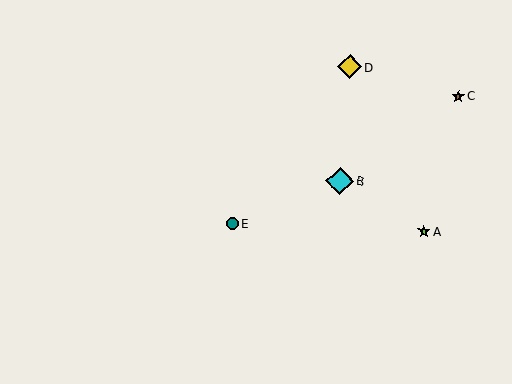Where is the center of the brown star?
The center of the brown star is at (459, 96).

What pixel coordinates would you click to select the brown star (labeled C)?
Click at (459, 96) to select the brown star C.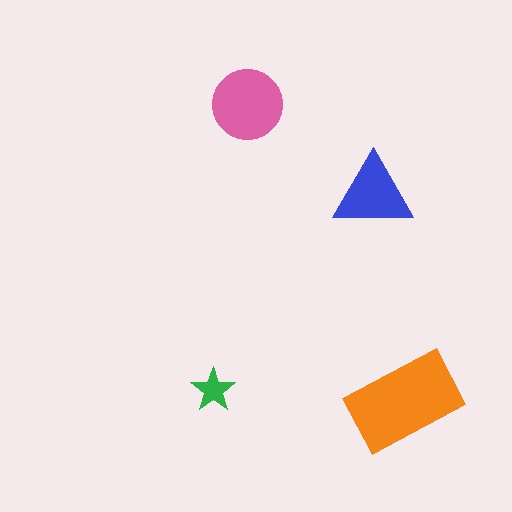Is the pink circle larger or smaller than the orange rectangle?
Smaller.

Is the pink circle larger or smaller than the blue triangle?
Larger.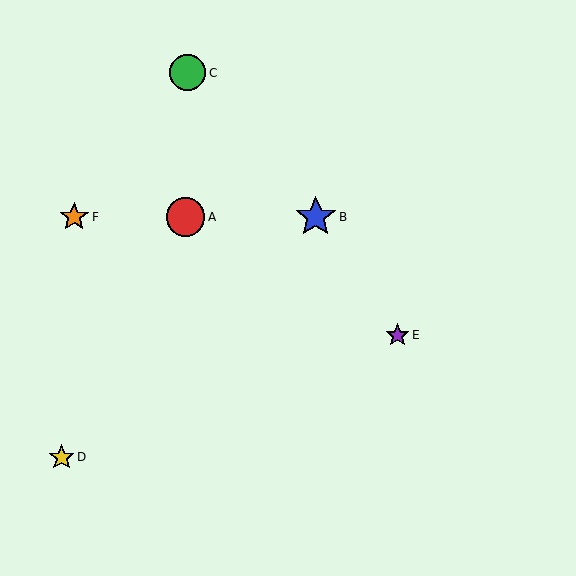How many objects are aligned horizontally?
3 objects (A, B, F) are aligned horizontally.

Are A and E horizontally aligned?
No, A is at y≈217 and E is at y≈335.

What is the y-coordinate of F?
Object F is at y≈217.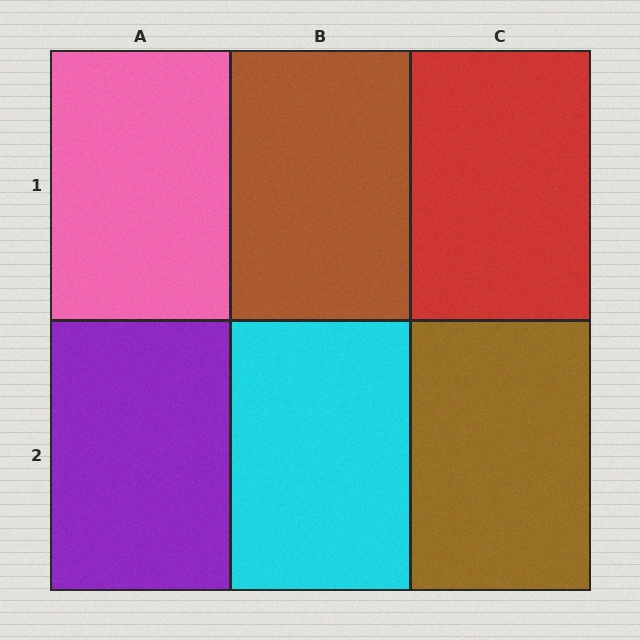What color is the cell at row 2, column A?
Purple.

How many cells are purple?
1 cell is purple.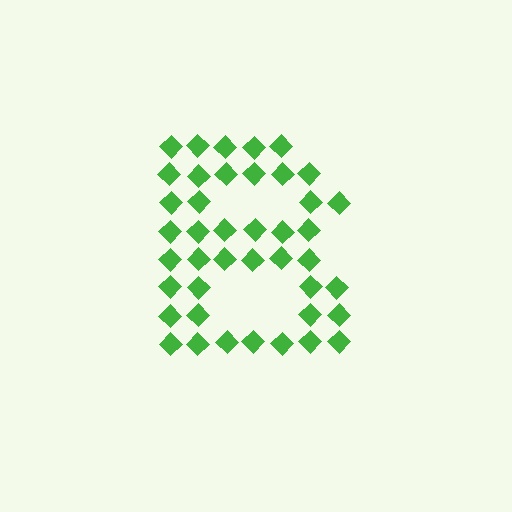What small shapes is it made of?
It is made of small diamonds.